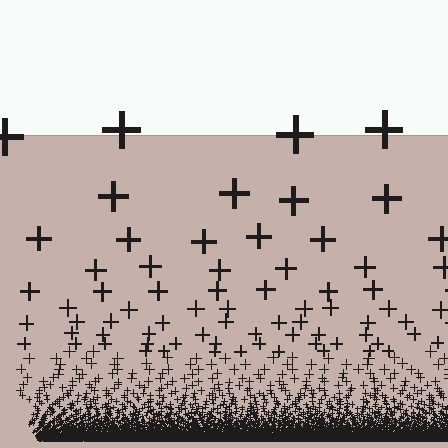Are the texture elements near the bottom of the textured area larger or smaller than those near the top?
Smaller. The gradient is inverted — elements near the bottom are smaller and denser.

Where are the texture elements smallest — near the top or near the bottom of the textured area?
Near the bottom.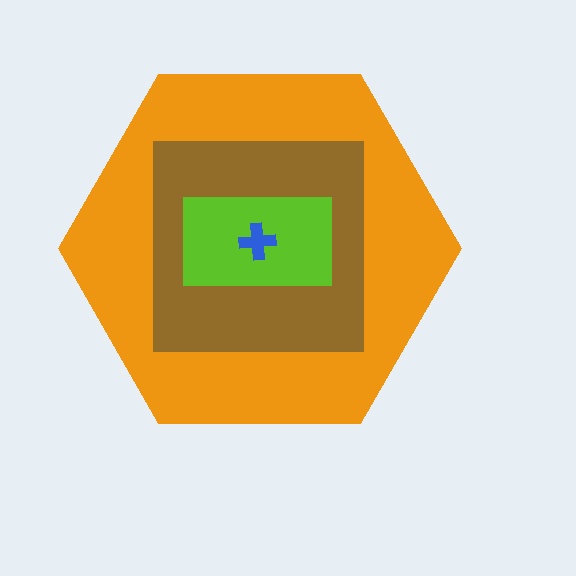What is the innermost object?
The blue cross.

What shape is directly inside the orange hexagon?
The brown square.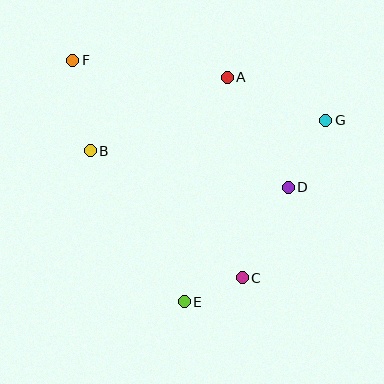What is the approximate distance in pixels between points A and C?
The distance between A and C is approximately 201 pixels.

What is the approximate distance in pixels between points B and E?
The distance between B and E is approximately 178 pixels.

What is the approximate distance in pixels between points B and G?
The distance between B and G is approximately 237 pixels.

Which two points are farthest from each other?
Points C and F are farthest from each other.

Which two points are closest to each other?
Points C and E are closest to each other.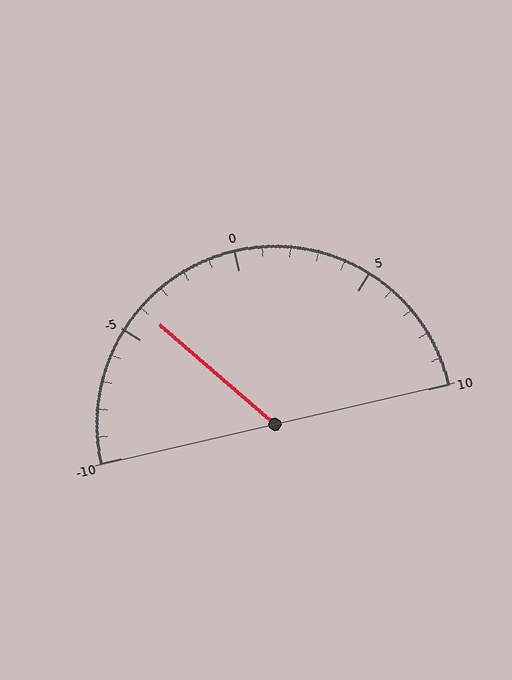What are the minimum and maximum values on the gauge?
The gauge ranges from -10 to 10.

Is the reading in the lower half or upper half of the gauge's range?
The reading is in the lower half of the range (-10 to 10).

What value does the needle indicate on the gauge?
The needle indicates approximately -4.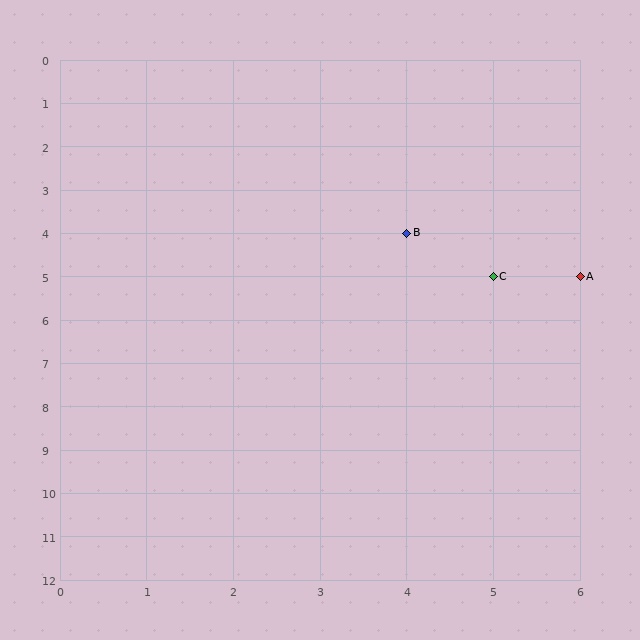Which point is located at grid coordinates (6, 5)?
Point A is at (6, 5).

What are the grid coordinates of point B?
Point B is at grid coordinates (4, 4).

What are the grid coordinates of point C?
Point C is at grid coordinates (5, 5).